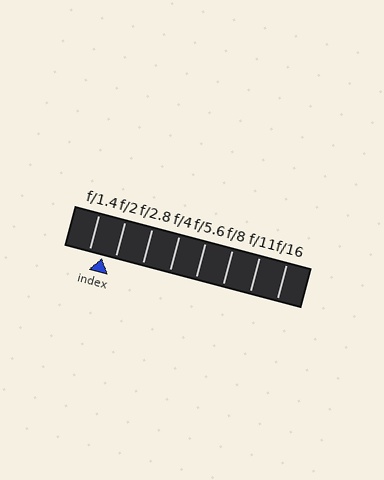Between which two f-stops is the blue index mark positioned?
The index mark is between f/1.4 and f/2.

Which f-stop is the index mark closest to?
The index mark is closest to f/2.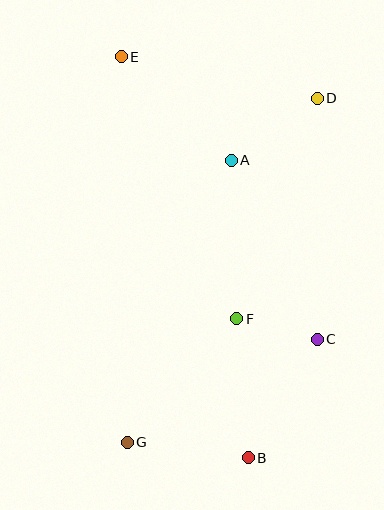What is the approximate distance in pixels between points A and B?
The distance between A and B is approximately 298 pixels.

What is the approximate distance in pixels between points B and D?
The distance between B and D is approximately 366 pixels.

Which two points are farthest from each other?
Points B and E are farthest from each other.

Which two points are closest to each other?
Points C and F are closest to each other.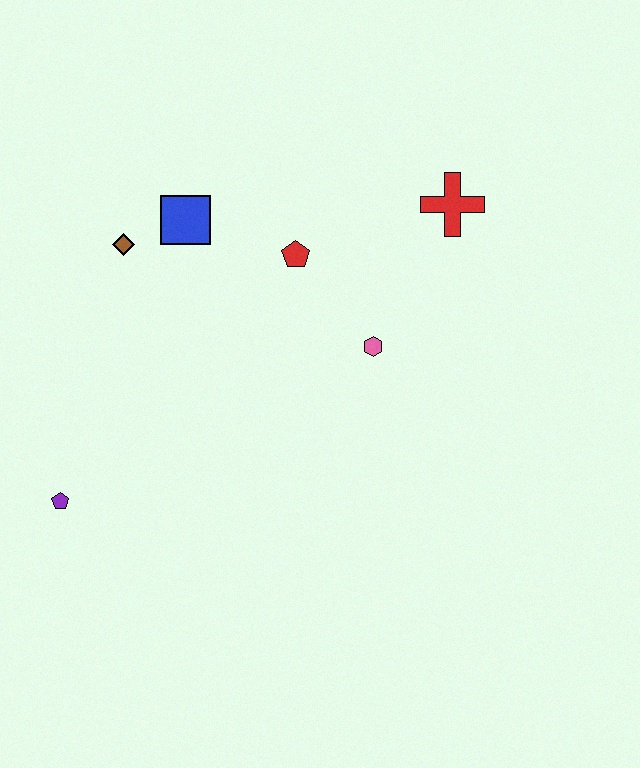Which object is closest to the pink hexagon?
The red pentagon is closest to the pink hexagon.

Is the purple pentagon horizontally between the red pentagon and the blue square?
No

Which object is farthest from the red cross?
The purple pentagon is farthest from the red cross.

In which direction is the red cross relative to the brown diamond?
The red cross is to the right of the brown diamond.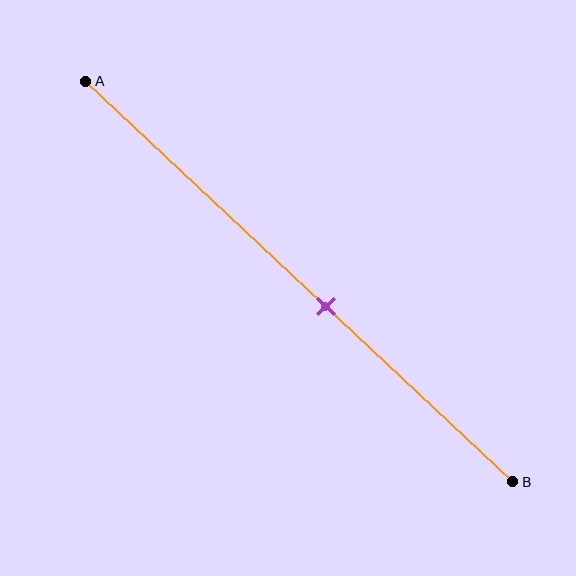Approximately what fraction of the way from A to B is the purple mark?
The purple mark is approximately 55% of the way from A to B.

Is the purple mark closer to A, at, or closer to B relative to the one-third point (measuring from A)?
The purple mark is closer to point B than the one-third point of segment AB.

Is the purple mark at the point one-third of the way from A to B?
No, the mark is at about 55% from A, not at the 33% one-third point.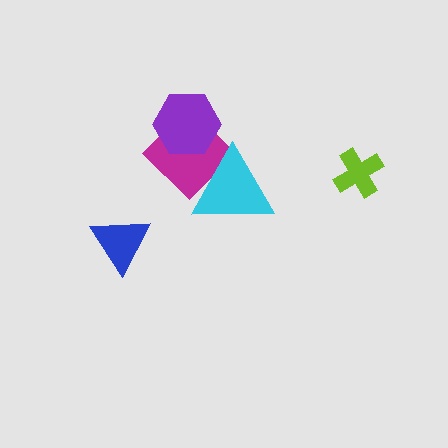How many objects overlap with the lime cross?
0 objects overlap with the lime cross.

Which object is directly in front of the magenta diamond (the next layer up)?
The purple hexagon is directly in front of the magenta diamond.